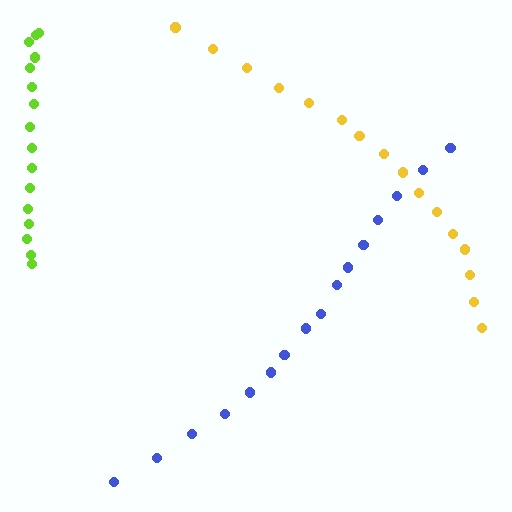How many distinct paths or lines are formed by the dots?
There are 3 distinct paths.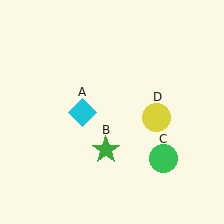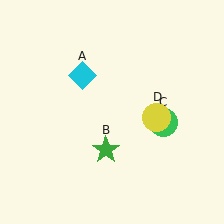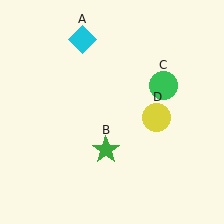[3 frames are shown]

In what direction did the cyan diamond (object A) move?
The cyan diamond (object A) moved up.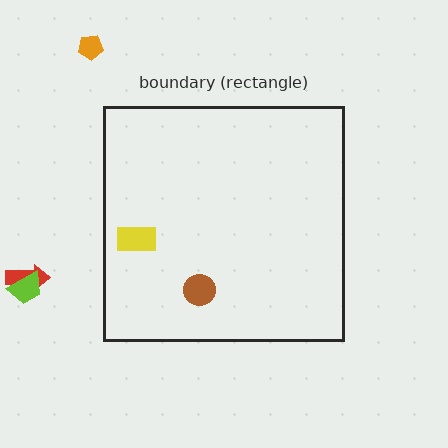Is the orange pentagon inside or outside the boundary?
Outside.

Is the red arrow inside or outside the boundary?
Outside.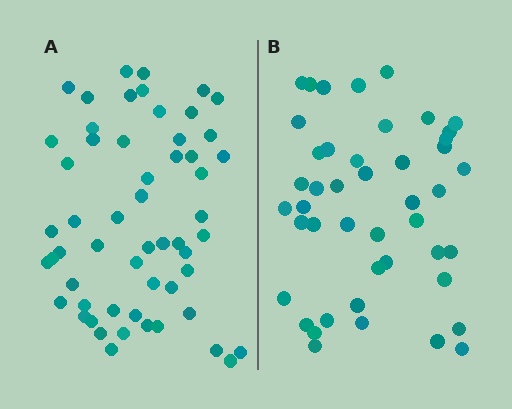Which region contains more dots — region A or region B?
Region A (the left region) has more dots.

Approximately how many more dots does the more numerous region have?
Region A has roughly 12 or so more dots than region B.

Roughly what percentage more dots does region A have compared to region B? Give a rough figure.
About 25% more.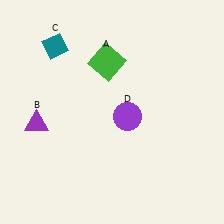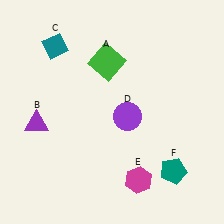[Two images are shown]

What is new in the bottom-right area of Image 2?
A teal pentagon (F) was added in the bottom-right area of Image 2.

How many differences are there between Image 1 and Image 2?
There are 2 differences between the two images.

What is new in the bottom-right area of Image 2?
A magenta hexagon (E) was added in the bottom-right area of Image 2.